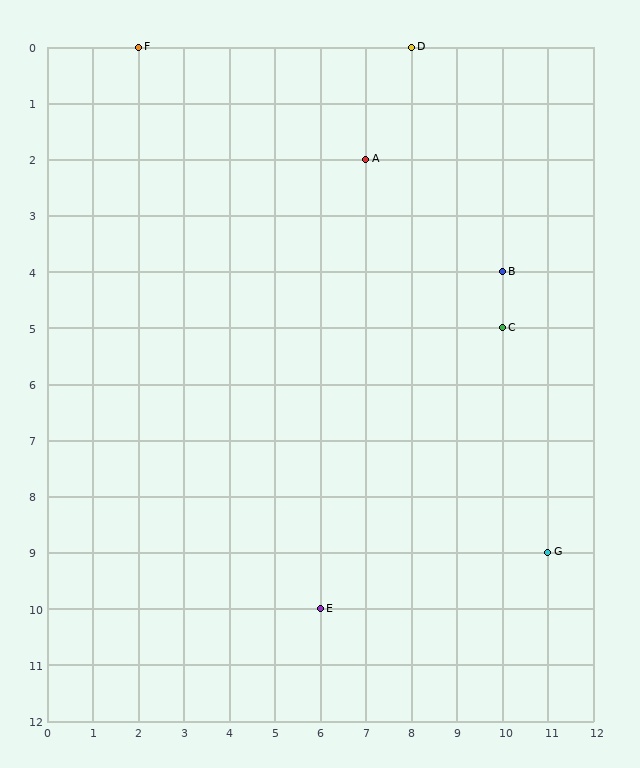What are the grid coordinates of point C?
Point C is at grid coordinates (10, 5).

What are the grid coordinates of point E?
Point E is at grid coordinates (6, 10).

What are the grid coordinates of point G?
Point G is at grid coordinates (11, 9).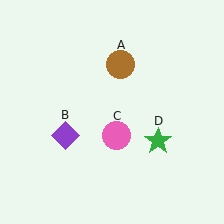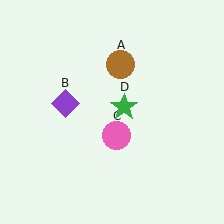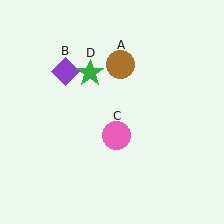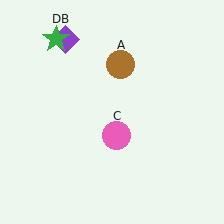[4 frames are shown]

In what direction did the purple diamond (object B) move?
The purple diamond (object B) moved up.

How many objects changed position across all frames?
2 objects changed position: purple diamond (object B), green star (object D).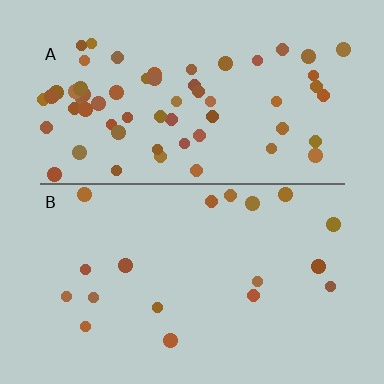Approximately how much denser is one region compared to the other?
Approximately 3.4× — region A over region B.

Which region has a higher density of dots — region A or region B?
A (the top).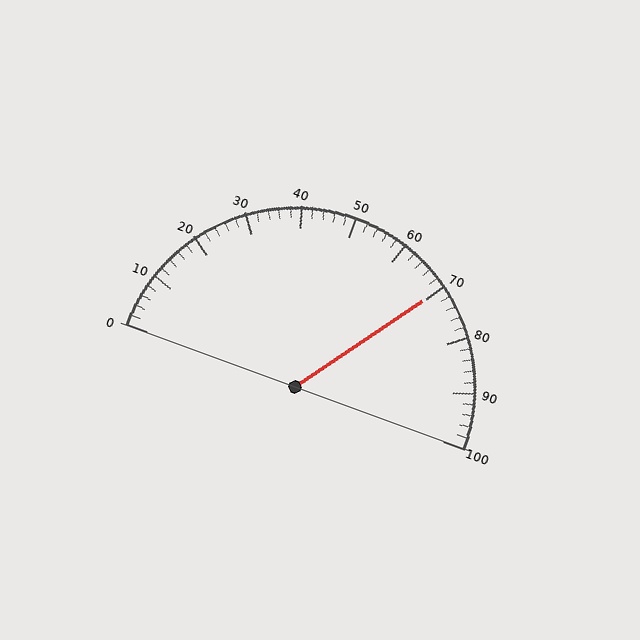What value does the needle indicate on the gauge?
The needle indicates approximately 70.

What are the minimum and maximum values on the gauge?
The gauge ranges from 0 to 100.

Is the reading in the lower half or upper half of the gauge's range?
The reading is in the upper half of the range (0 to 100).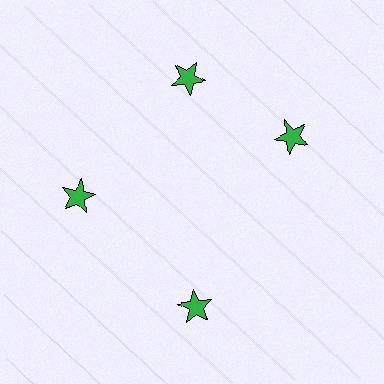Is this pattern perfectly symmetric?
No. The 4 green stars are arranged in a ring, but one element near the 3 o'clock position is rotated out of alignment along the ring, breaking the 4-fold rotational symmetry.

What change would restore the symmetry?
The symmetry would be restored by rotating it back into even spacing with its neighbors so that all 4 stars sit at equal angles and equal distance from the center.